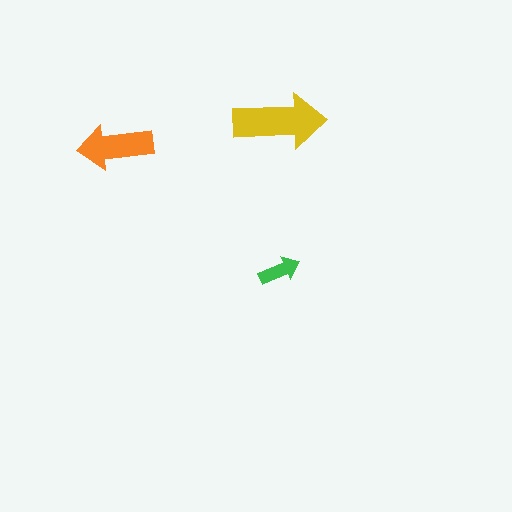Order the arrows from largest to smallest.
the yellow one, the orange one, the green one.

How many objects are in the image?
There are 3 objects in the image.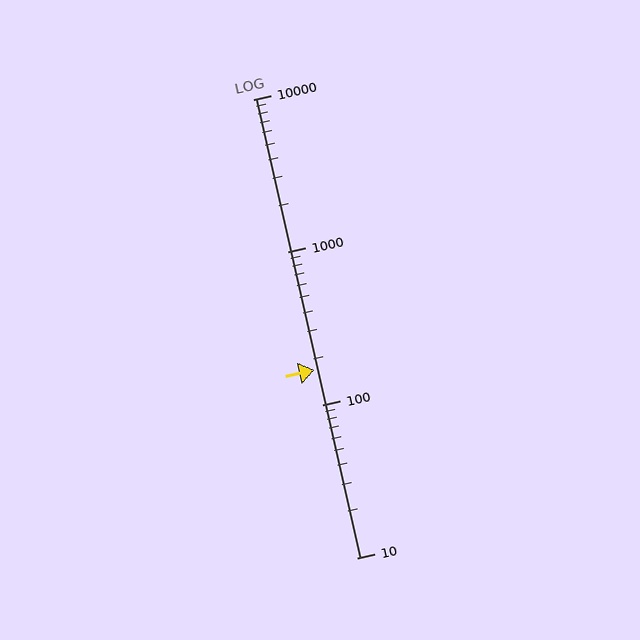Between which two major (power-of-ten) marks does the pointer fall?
The pointer is between 100 and 1000.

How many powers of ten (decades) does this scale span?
The scale spans 3 decades, from 10 to 10000.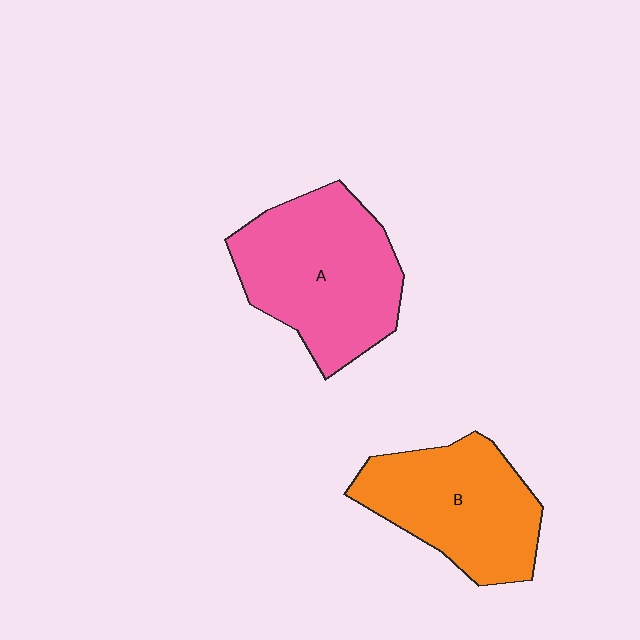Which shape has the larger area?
Shape A (pink).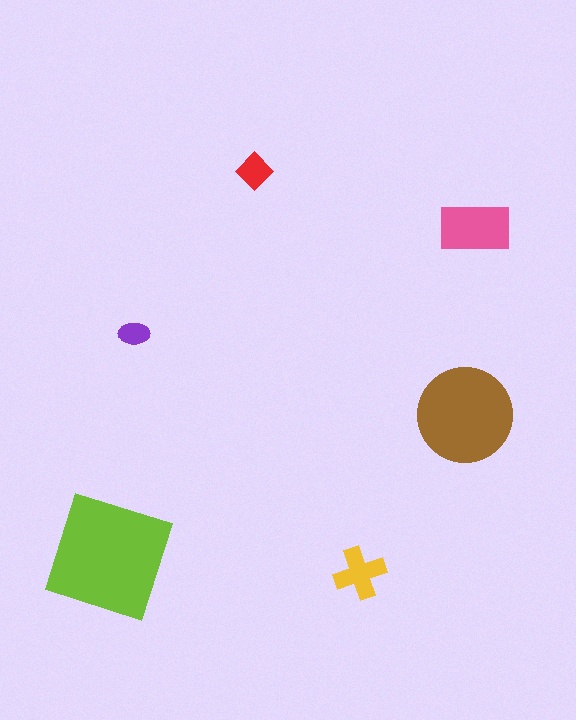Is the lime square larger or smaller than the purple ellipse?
Larger.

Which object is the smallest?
The purple ellipse.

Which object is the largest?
The lime square.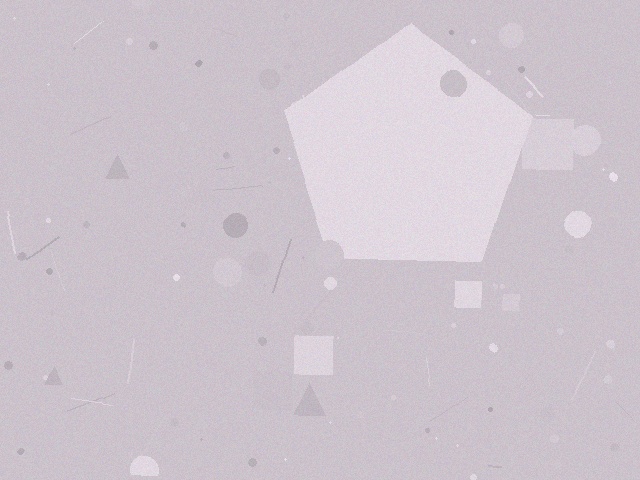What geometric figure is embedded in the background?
A pentagon is embedded in the background.